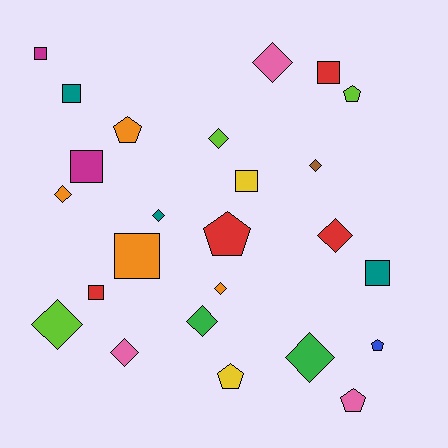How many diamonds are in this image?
There are 11 diamonds.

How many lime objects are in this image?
There are 3 lime objects.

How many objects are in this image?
There are 25 objects.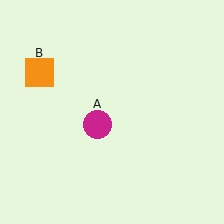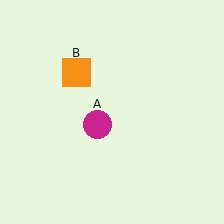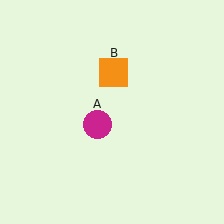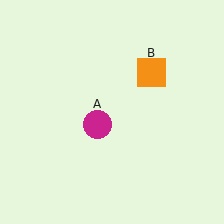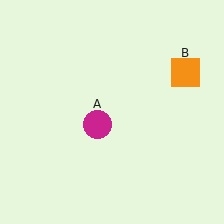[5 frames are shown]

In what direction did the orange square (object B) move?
The orange square (object B) moved right.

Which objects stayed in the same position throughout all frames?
Magenta circle (object A) remained stationary.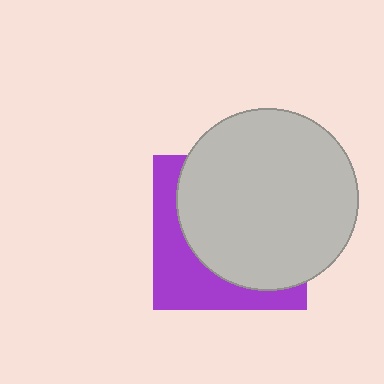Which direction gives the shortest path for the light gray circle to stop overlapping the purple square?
Moving toward the upper-right gives the shortest separation.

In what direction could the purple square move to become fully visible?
The purple square could move toward the lower-left. That would shift it out from behind the light gray circle entirely.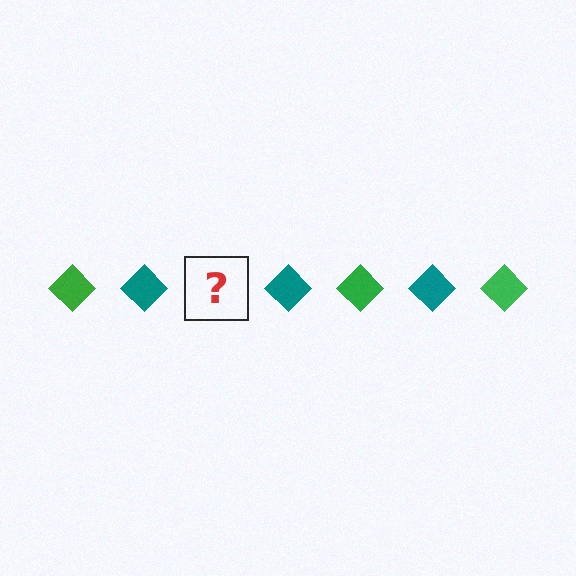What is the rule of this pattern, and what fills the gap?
The rule is that the pattern cycles through green, teal diamonds. The gap should be filled with a green diamond.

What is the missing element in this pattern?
The missing element is a green diamond.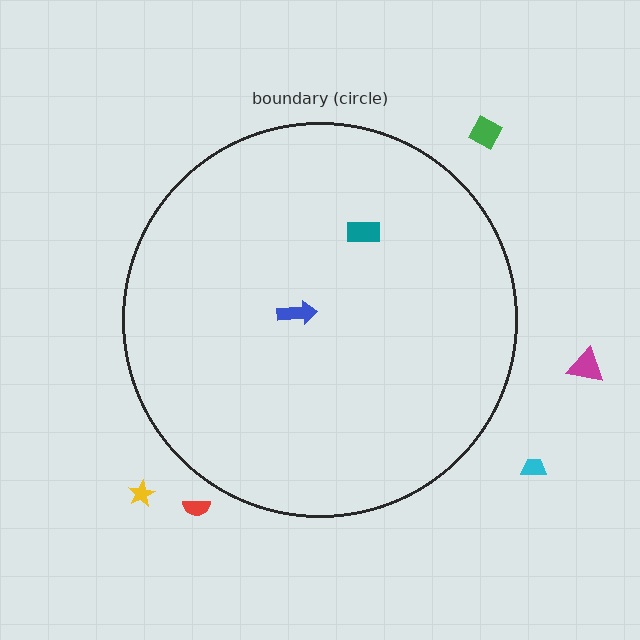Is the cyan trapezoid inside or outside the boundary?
Outside.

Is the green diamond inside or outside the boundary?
Outside.